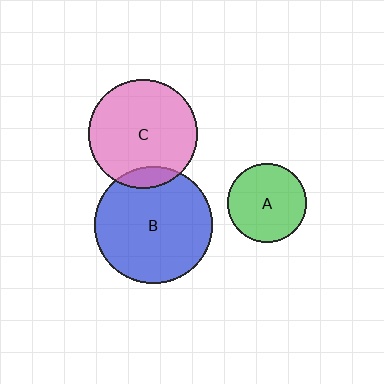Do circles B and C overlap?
Yes.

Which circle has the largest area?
Circle B (blue).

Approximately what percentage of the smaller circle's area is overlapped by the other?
Approximately 10%.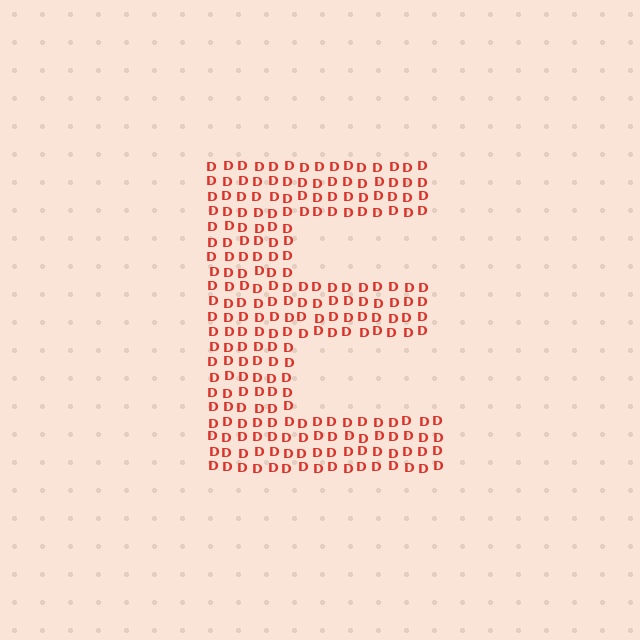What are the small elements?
The small elements are letter D's.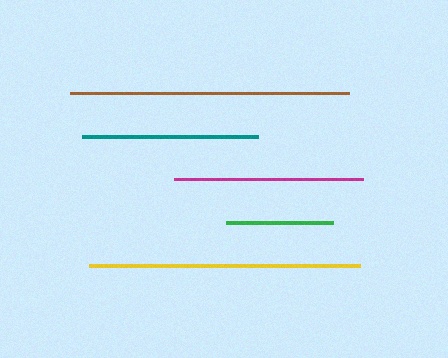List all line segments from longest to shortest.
From longest to shortest: brown, yellow, magenta, teal, green.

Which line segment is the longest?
The brown line is the longest at approximately 279 pixels.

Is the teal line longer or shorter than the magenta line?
The magenta line is longer than the teal line.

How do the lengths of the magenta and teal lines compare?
The magenta and teal lines are approximately the same length.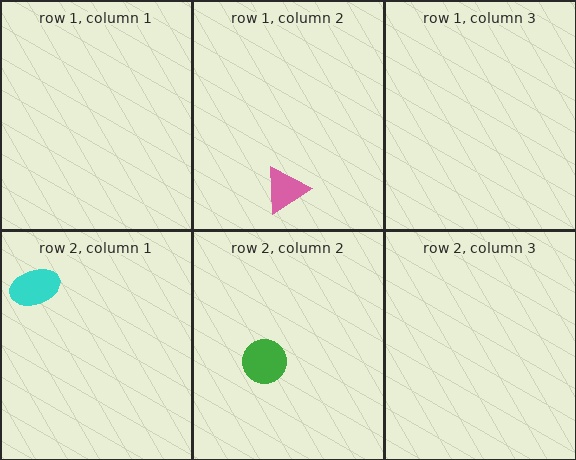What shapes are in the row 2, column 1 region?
The cyan ellipse.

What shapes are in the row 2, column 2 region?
The green circle.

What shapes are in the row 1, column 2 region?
The pink triangle.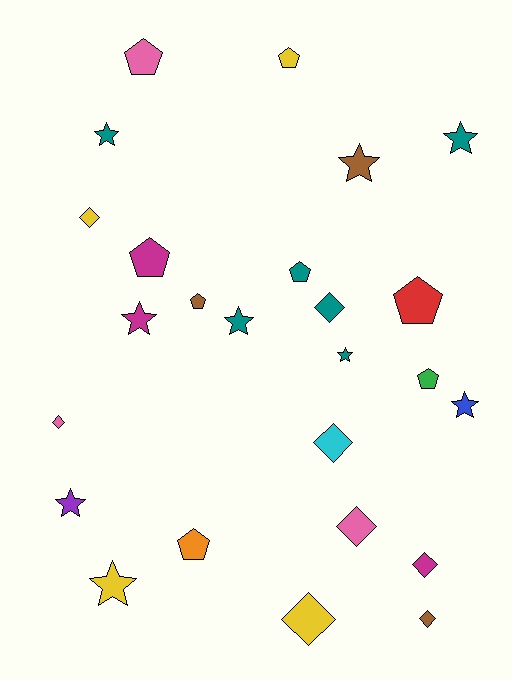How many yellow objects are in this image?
There are 4 yellow objects.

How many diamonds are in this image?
There are 8 diamonds.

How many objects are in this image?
There are 25 objects.